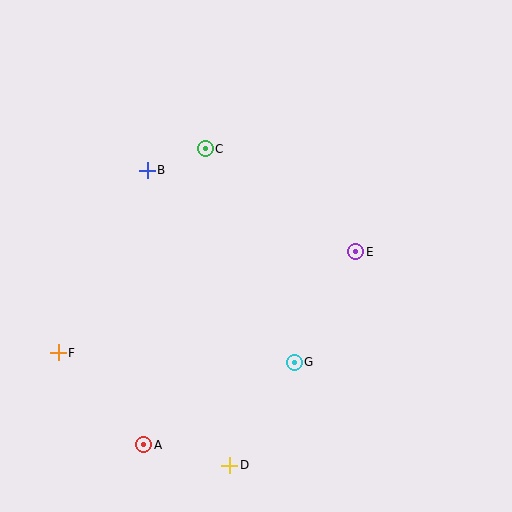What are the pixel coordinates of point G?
Point G is at (294, 362).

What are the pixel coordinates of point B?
Point B is at (147, 170).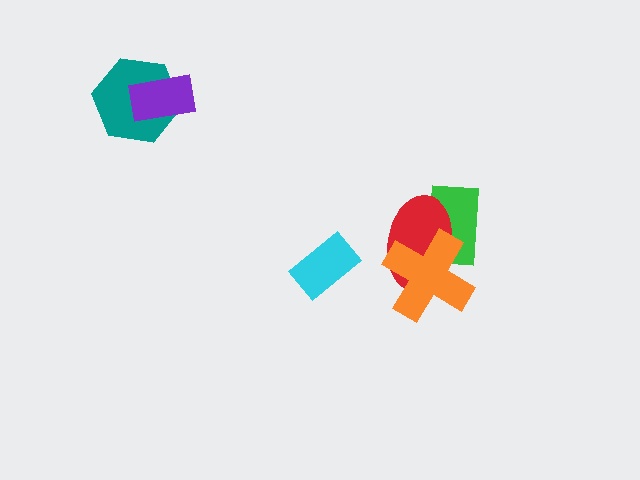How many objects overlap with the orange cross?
2 objects overlap with the orange cross.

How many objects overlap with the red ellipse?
2 objects overlap with the red ellipse.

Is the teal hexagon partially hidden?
Yes, it is partially covered by another shape.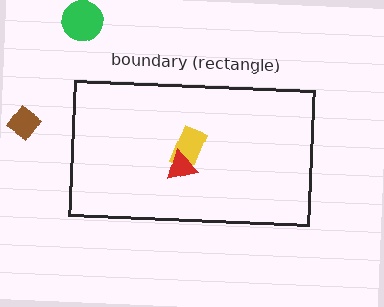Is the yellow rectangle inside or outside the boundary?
Inside.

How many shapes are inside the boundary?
2 inside, 2 outside.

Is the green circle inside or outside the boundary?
Outside.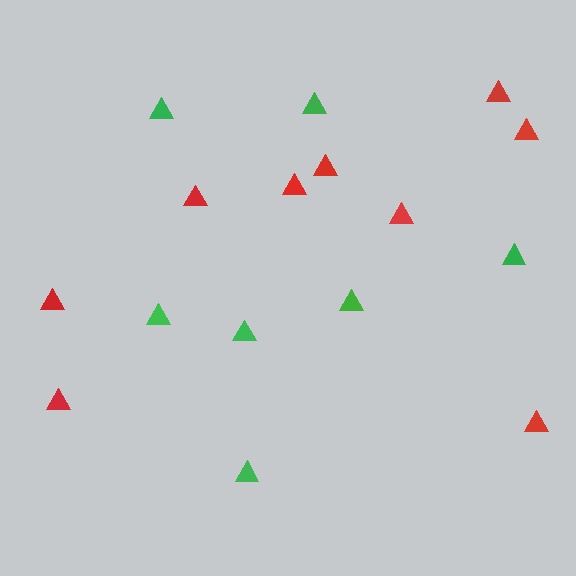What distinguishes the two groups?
There are 2 groups: one group of green triangles (7) and one group of red triangles (9).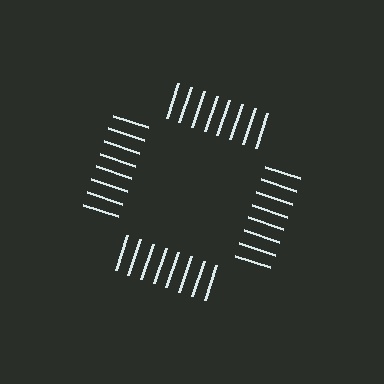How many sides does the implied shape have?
4 sides — the line-ends trace a square.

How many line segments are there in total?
32 — 8 along each of the 4 edges.